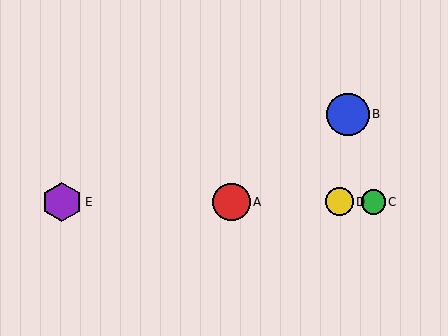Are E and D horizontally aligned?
Yes, both are at y≈202.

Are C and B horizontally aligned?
No, C is at y≈202 and B is at y≈114.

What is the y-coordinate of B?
Object B is at y≈114.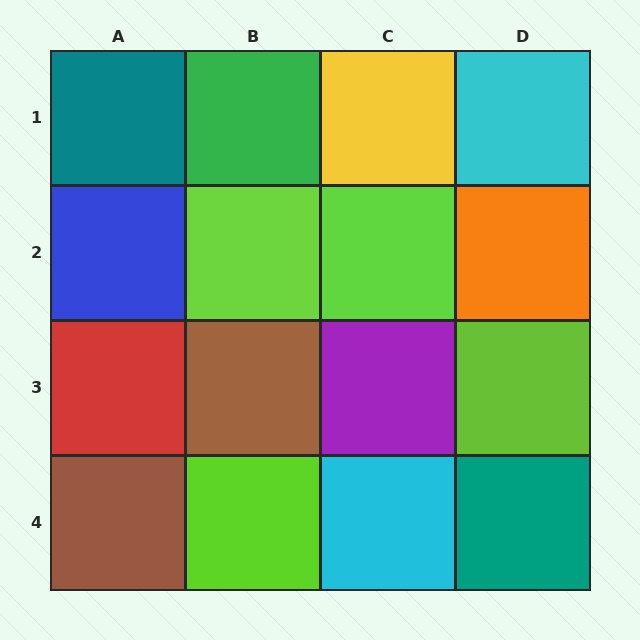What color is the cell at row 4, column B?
Lime.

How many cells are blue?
1 cell is blue.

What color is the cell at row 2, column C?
Lime.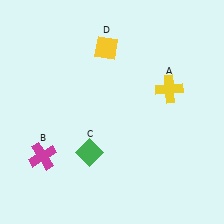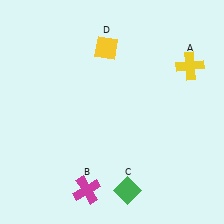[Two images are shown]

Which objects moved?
The objects that moved are: the yellow cross (A), the magenta cross (B), the green diamond (C).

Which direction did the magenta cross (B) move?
The magenta cross (B) moved right.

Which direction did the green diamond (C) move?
The green diamond (C) moved down.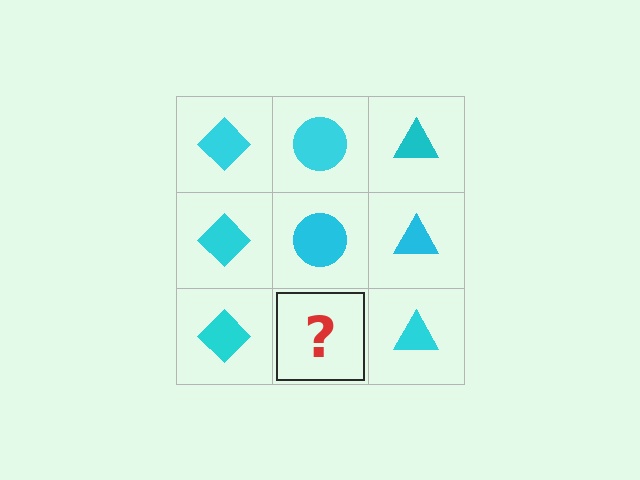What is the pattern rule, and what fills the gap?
The rule is that each column has a consistent shape. The gap should be filled with a cyan circle.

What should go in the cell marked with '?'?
The missing cell should contain a cyan circle.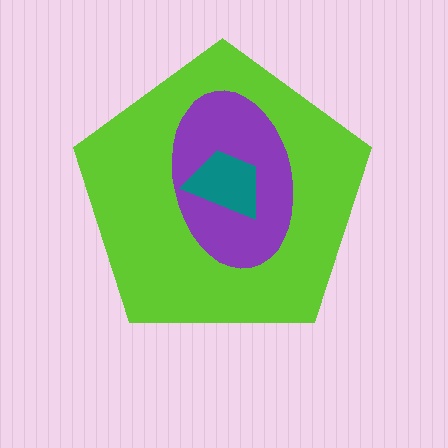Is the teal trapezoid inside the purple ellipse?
Yes.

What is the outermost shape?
The lime pentagon.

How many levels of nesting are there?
3.